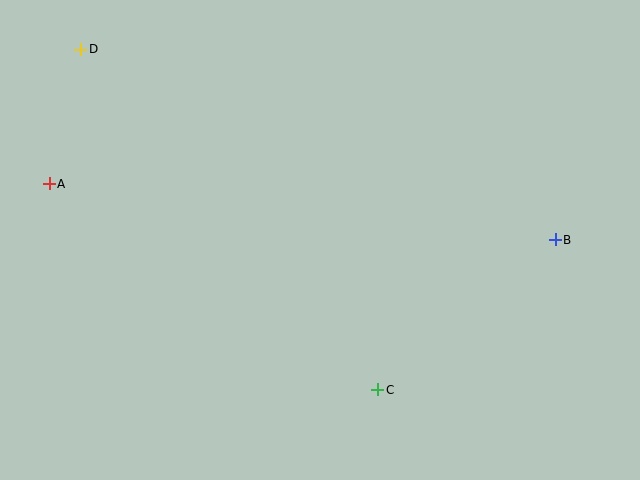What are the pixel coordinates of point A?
Point A is at (49, 184).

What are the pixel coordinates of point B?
Point B is at (555, 240).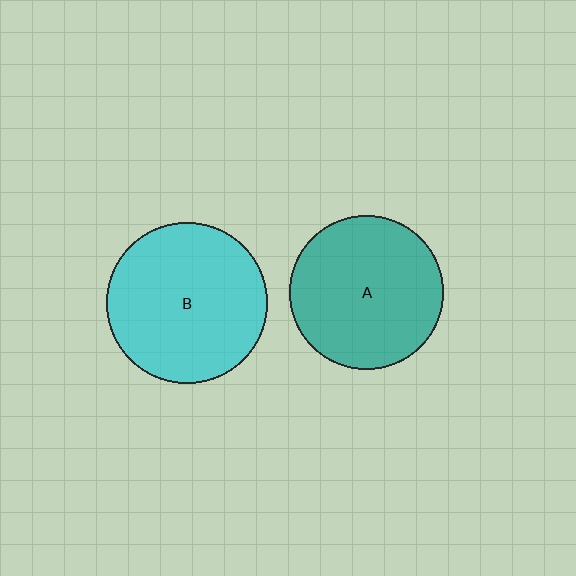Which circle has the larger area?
Circle B (cyan).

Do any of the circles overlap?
No, none of the circles overlap.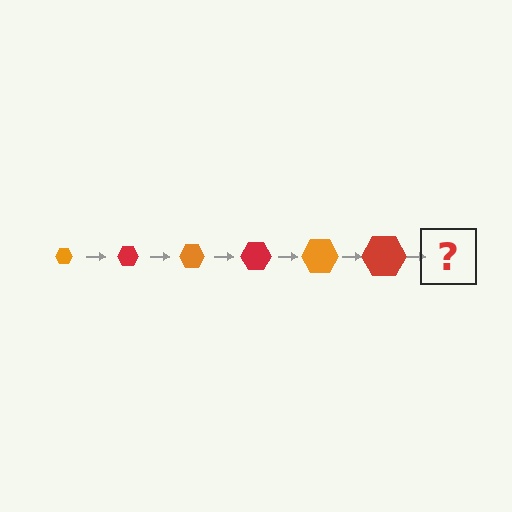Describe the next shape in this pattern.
It should be an orange hexagon, larger than the previous one.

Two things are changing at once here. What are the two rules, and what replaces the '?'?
The two rules are that the hexagon grows larger each step and the color cycles through orange and red. The '?' should be an orange hexagon, larger than the previous one.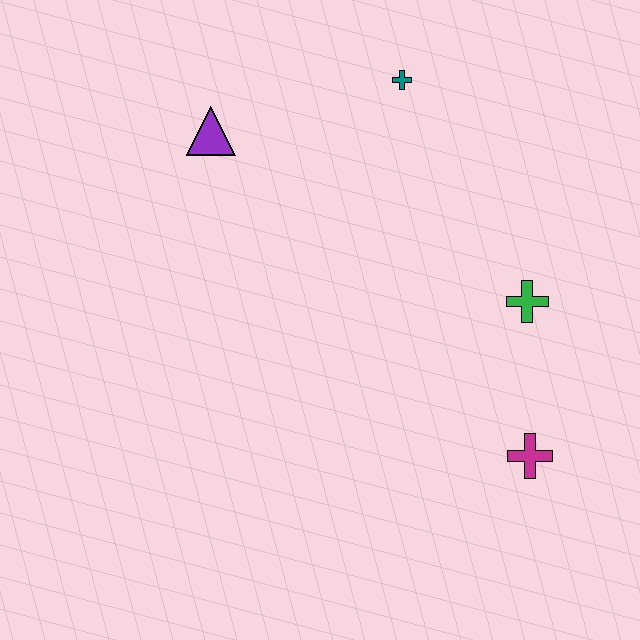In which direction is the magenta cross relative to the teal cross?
The magenta cross is below the teal cross.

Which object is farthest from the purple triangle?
The magenta cross is farthest from the purple triangle.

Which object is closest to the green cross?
The magenta cross is closest to the green cross.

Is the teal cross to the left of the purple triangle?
No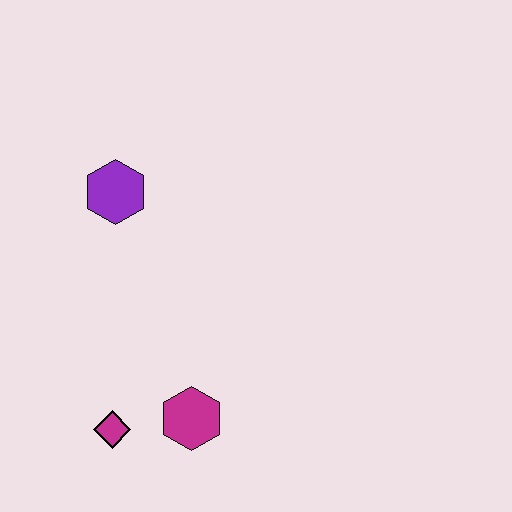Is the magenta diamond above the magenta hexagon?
No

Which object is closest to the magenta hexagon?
The magenta diamond is closest to the magenta hexagon.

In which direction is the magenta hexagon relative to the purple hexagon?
The magenta hexagon is below the purple hexagon.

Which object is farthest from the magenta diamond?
The purple hexagon is farthest from the magenta diamond.